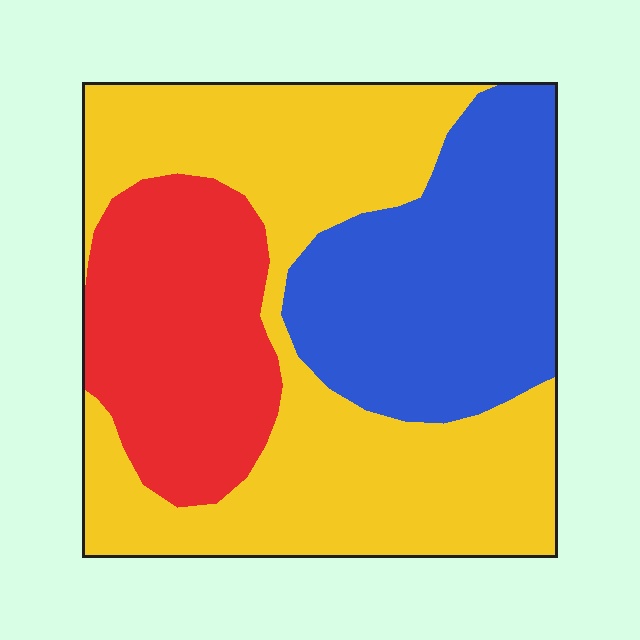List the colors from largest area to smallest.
From largest to smallest: yellow, blue, red.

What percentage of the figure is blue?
Blue takes up between a quarter and a half of the figure.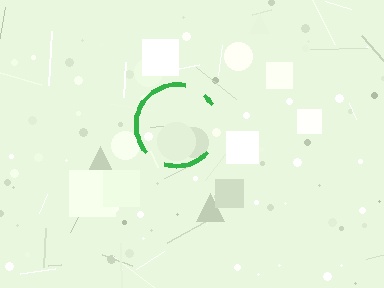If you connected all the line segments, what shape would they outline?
They would outline a circle.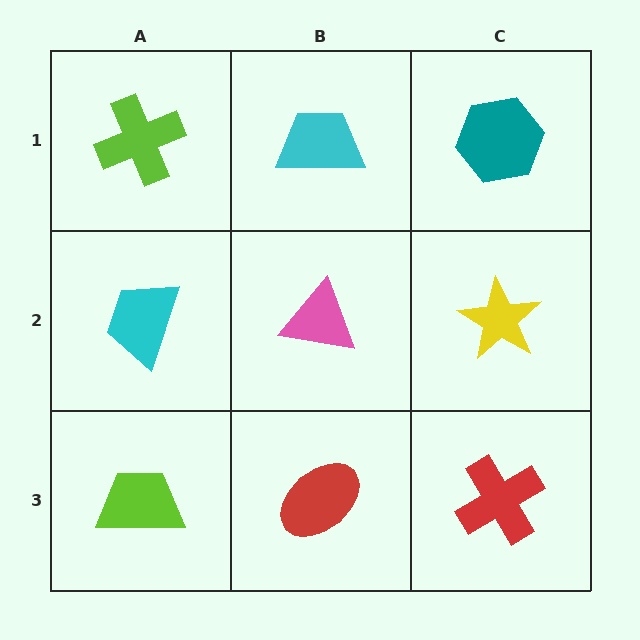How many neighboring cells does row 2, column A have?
3.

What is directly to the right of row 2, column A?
A pink triangle.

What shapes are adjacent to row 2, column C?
A teal hexagon (row 1, column C), a red cross (row 3, column C), a pink triangle (row 2, column B).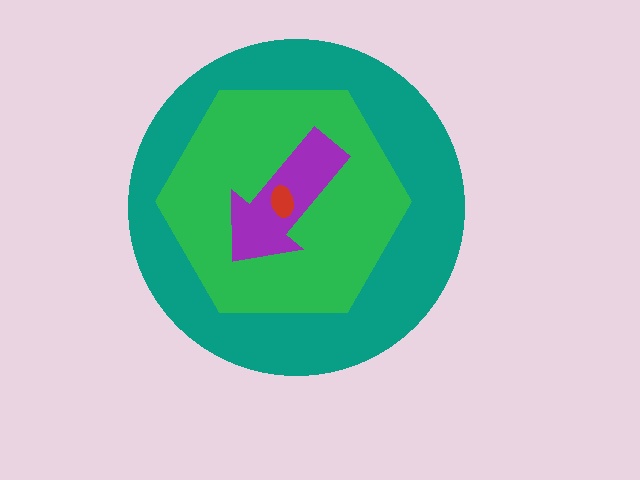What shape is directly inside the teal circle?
The green hexagon.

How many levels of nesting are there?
4.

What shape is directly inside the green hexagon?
The purple arrow.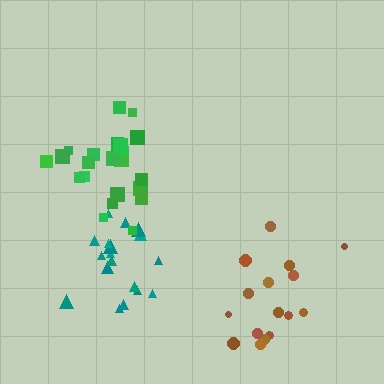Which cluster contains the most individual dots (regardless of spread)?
Green (23).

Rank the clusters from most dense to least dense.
green, teal, brown.